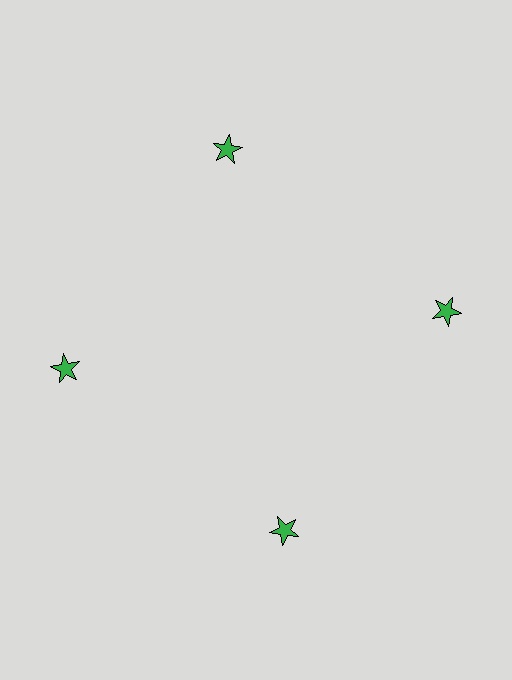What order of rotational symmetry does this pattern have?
This pattern has 4-fold rotational symmetry.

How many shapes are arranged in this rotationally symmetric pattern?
There are 4 shapes, arranged in 4 groups of 1.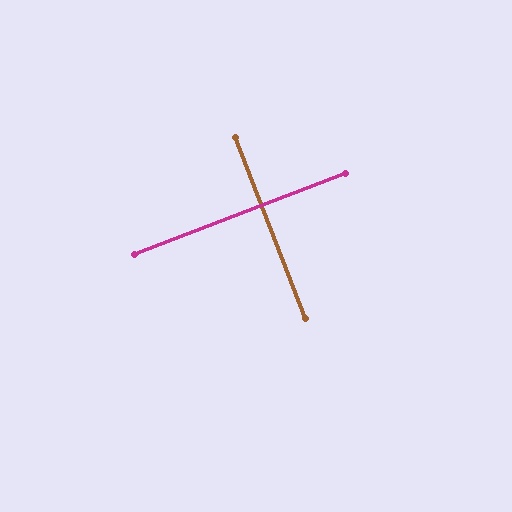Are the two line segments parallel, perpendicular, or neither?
Perpendicular — they meet at approximately 90°.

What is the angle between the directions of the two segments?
Approximately 90 degrees.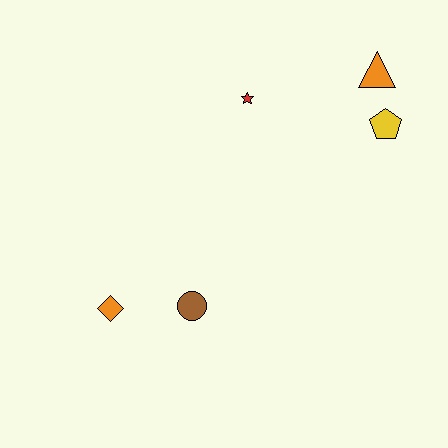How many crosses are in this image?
There are no crosses.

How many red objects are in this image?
There is 1 red object.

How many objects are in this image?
There are 5 objects.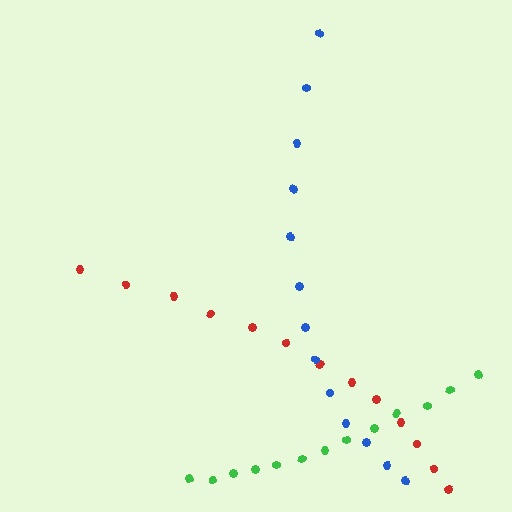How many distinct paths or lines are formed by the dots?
There are 3 distinct paths.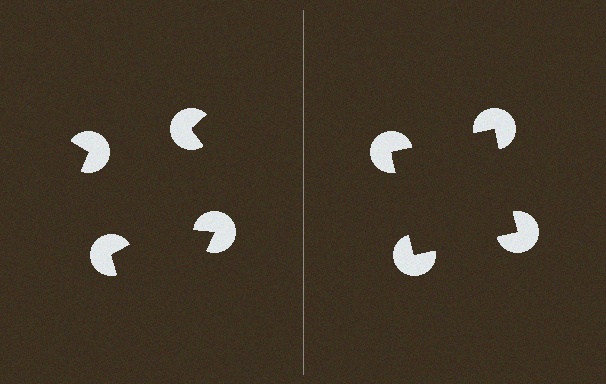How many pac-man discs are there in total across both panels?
8 — 4 on each side.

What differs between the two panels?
The pac-man discs are positioned identically on both sides; only the wedge orientations differ. On the right they align to a square; on the left they are misaligned.